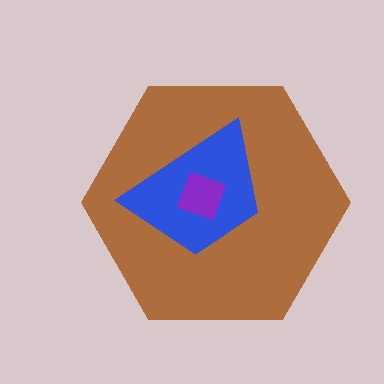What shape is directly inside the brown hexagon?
The blue trapezoid.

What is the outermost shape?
The brown hexagon.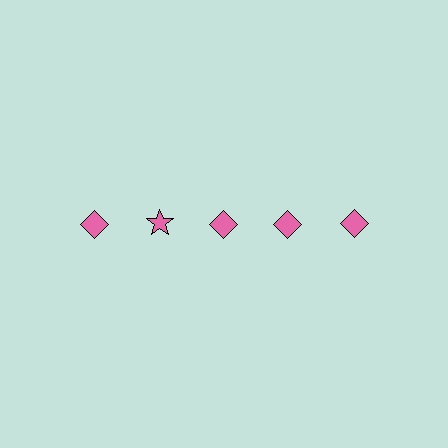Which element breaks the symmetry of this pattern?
The pink star in the top row, second from left column breaks the symmetry. All other shapes are pink diamonds.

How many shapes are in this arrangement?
There are 5 shapes arranged in a grid pattern.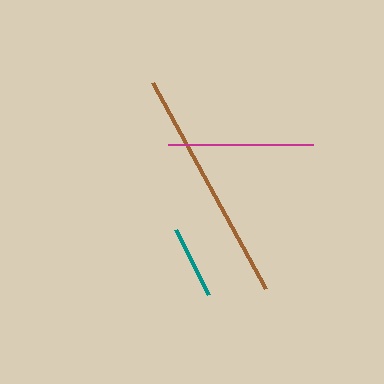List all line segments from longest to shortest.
From longest to shortest: brown, magenta, teal.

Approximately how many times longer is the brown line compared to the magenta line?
The brown line is approximately 1.6 times the length of the magenta line.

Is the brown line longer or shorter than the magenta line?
The brown line is longer than the magenta line.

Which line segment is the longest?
The brown line is the longest at approximately 236 pixels.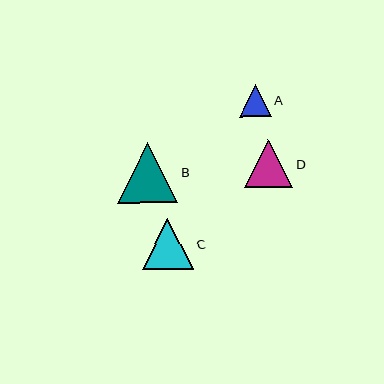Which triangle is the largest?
Triangle B is the largest with a size of approximately 60 pixels.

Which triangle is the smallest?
Triangle A is the smallest with a size of approximately 32 pixels.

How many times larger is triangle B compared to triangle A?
Triangle B is approximately 1.9 times the size of triangle A.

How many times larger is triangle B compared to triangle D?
Triangle B is approximately 1.3 times the size of triangle D.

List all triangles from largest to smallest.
From largest to smallest: B, C, D, A.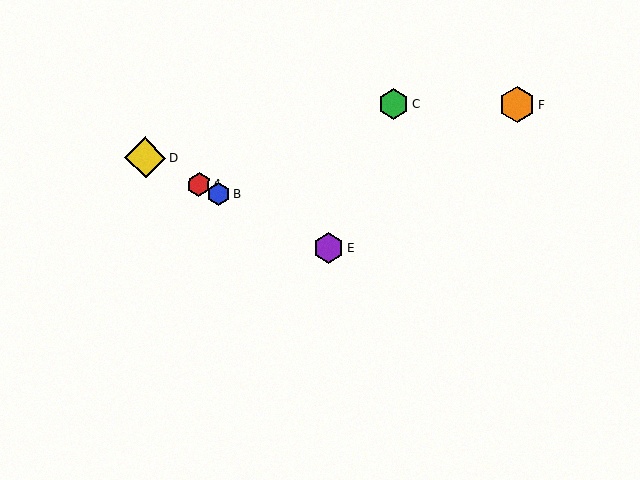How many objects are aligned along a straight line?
4 objects (A, B, D, E) are aligned along a straight line.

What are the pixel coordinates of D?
Object D is at (145, 158).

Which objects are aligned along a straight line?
Objects A, B, D, E are aligned along a straight line.